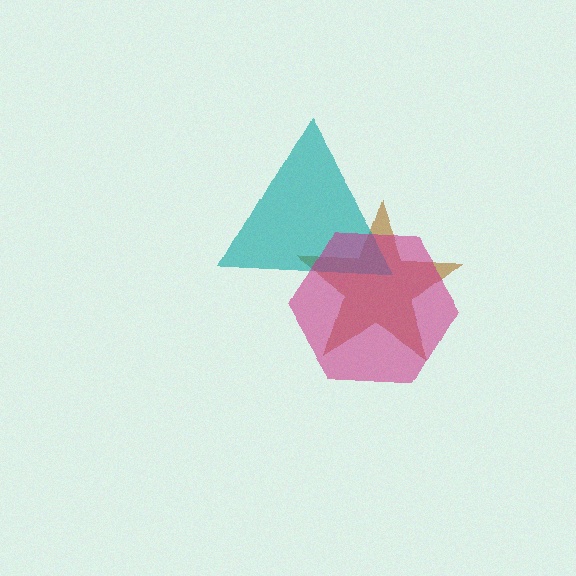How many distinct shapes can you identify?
There are 3 distinct shapes: a brown star, a teal triangle, a magenta hexagon.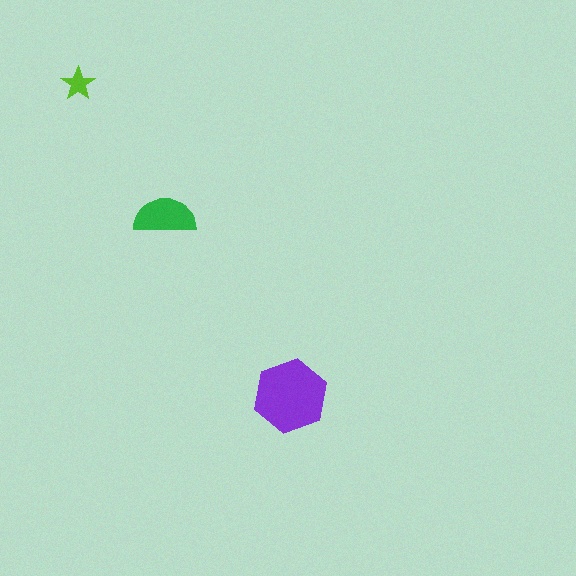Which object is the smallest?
The lime star.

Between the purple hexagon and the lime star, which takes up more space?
The purple hexagon.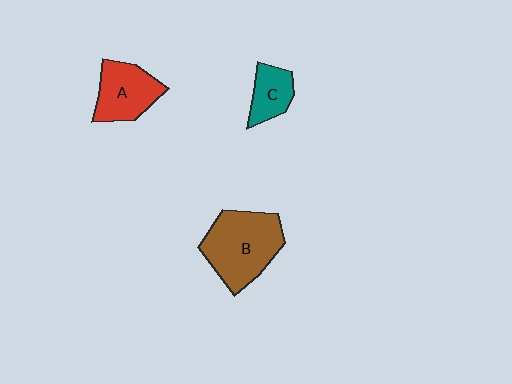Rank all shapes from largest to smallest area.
From largest to smallest: B (brown), A (red), C (teal).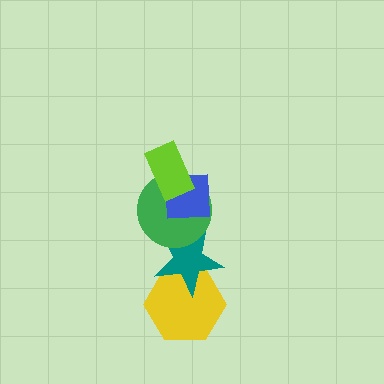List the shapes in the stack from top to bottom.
From top to bottom: the lime rectangle, the blue square, the green circle, the teal star, the yellow hexagon.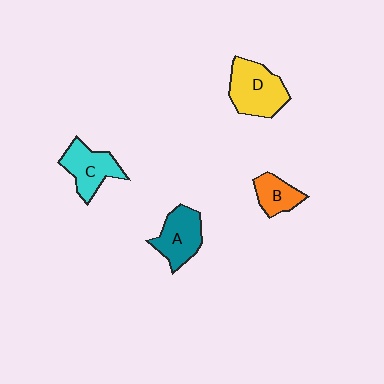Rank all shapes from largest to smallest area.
From largest to smallest: D (yellow), C (cyan), A (teal), B (orange).